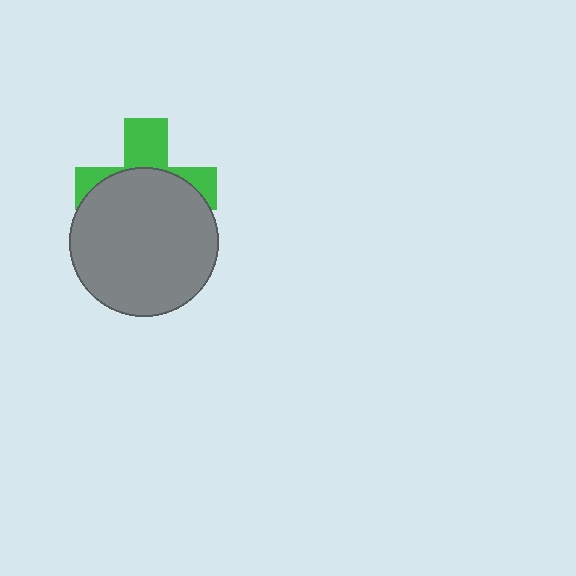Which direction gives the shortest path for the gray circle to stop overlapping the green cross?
Moving down gives the shortest separation.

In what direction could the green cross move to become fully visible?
The green cross could move up. That would shift it out from behind the gray circle entirely.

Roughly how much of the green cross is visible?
A small part of it is visible (roughly 39%).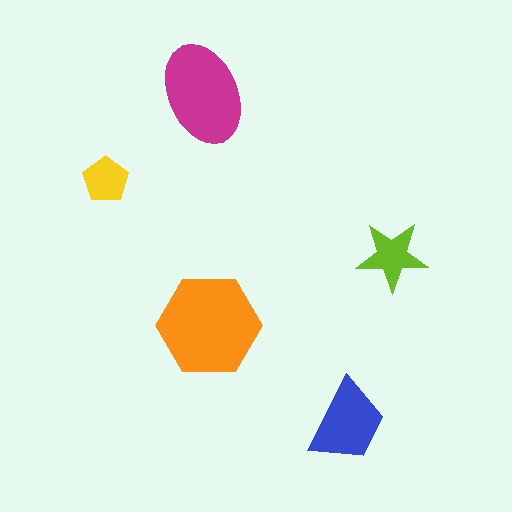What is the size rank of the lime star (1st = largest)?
4th.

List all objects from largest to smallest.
The orange hexagon, the magenta ellipse, the blue trapezoid, the lime star, the yellow pentagon.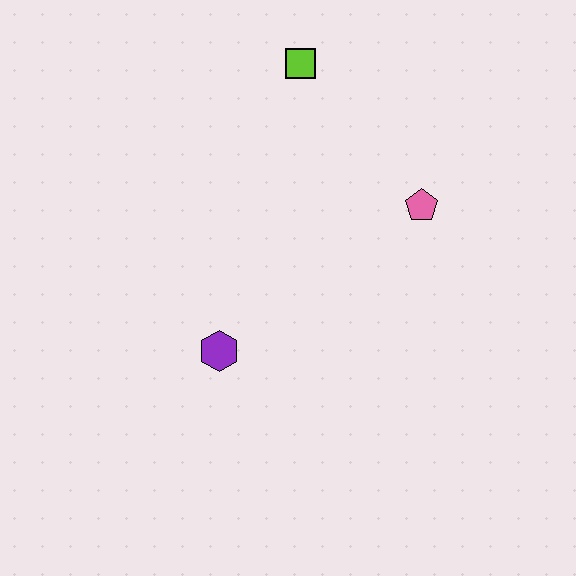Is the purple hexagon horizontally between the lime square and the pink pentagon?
No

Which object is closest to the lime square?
The pink pentagon is closest to the lime square.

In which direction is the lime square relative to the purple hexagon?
The lime square is above the purple hexagon.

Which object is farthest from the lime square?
The purple hexagon is farthest from the lime square.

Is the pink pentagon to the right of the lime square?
Yes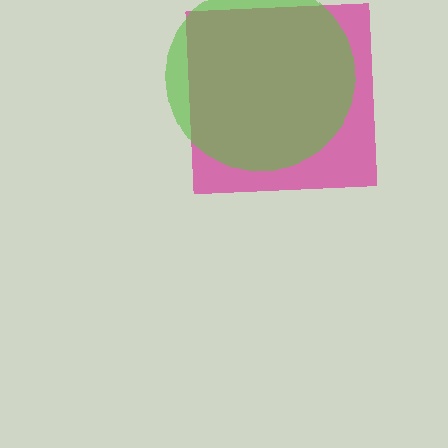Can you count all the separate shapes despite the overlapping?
Yes, there are 2 separate shapes.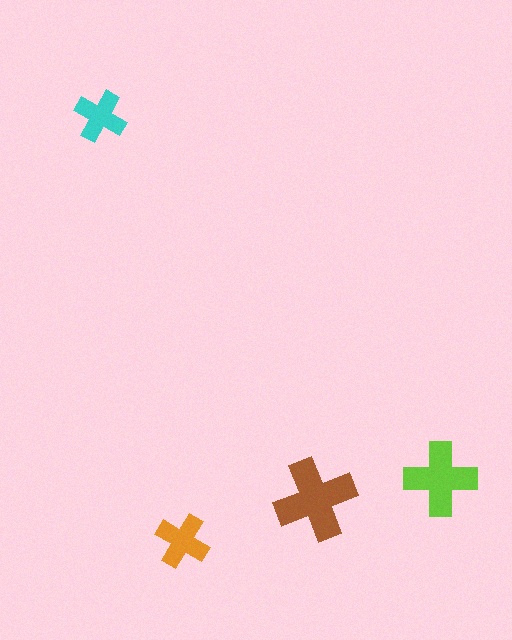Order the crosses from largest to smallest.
the brown one, the lime one, the orange one, the cyan one.